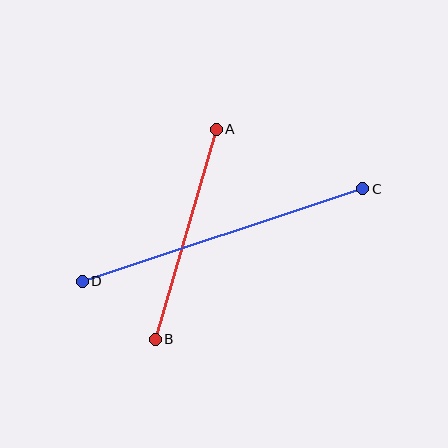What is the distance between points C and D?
The distance is approximately 295 pixels.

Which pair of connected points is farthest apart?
Points C and D are farthest apart.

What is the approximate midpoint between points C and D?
The midpoint is at approximately (223, 235) pixels.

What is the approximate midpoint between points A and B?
The midpoint is at approximately (186, 234) pixels.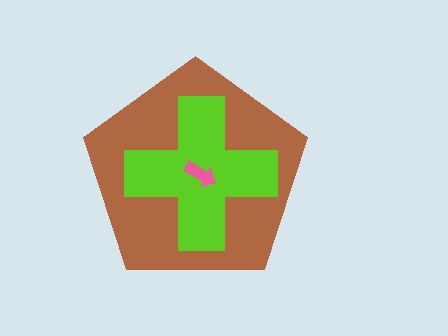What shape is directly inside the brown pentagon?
The lime cross.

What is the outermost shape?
The brown pentagon.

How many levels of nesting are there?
3.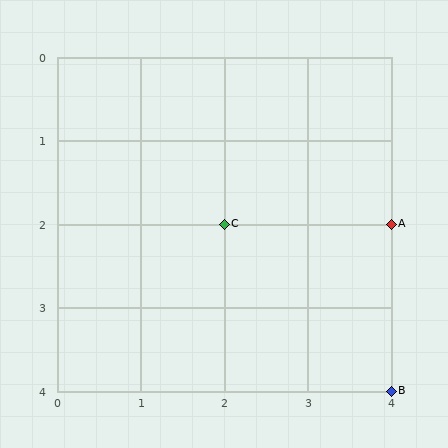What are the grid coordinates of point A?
Point A is at grid coordinates (4, 2).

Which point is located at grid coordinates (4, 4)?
Point B is at (4, 4).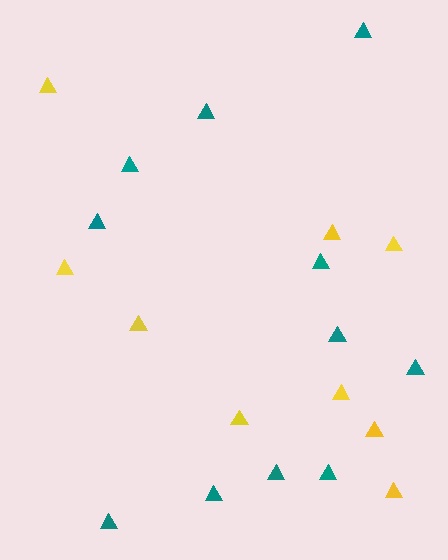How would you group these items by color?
There are 2 groups: one group of yellow triangles (9) and one group of teal triangles (11).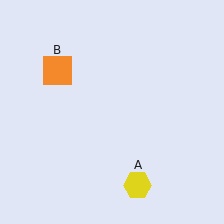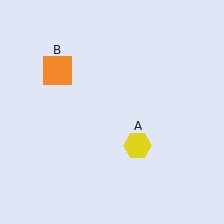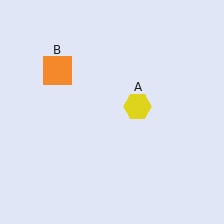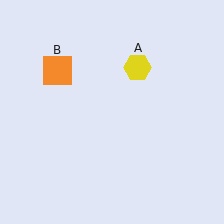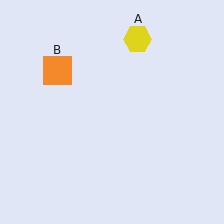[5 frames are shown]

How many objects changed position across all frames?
1 object changed position: yellow hexagon (object A).